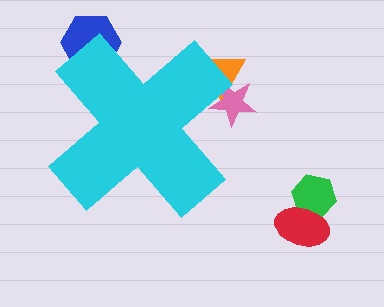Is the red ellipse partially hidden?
No, the red ellipse is fully visible.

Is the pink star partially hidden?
Yes, the pink star is partially hidden behind the cyan cross.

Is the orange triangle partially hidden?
Yes, the orange triangle is partially hidden behind the cyan cross.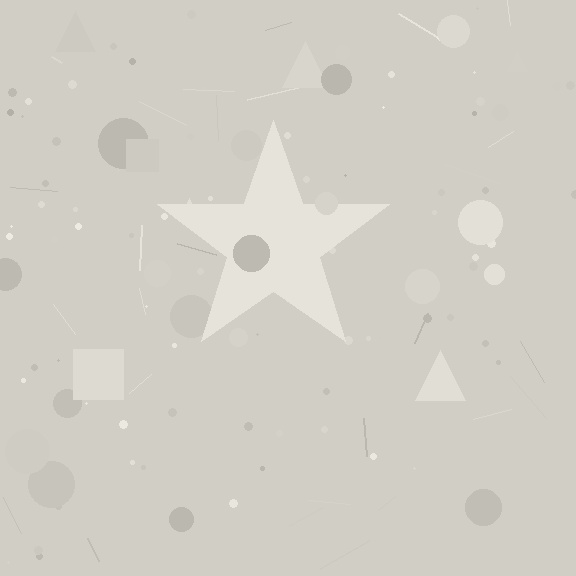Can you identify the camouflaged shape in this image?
The camouflaged shape is a star.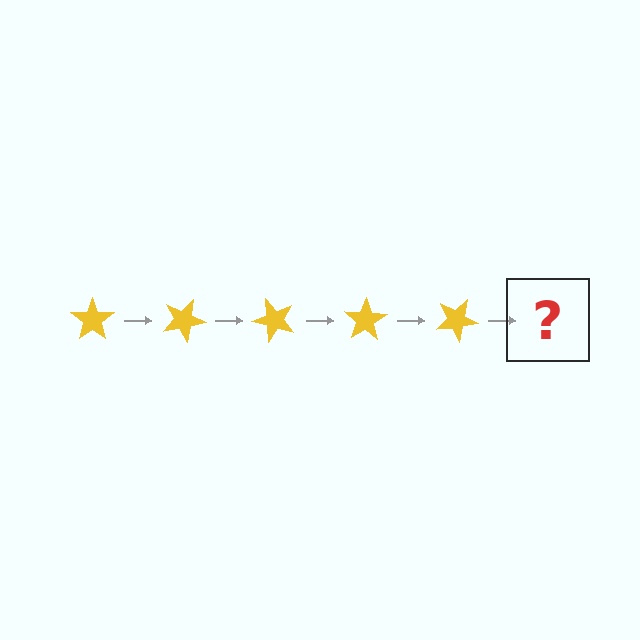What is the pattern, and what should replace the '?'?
The pattern is that the star rotates 25 degrees each step. The '?' should be a yellow star rotated 125 degrees.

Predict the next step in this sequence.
The next step is a yellow star rotated 125 degrees.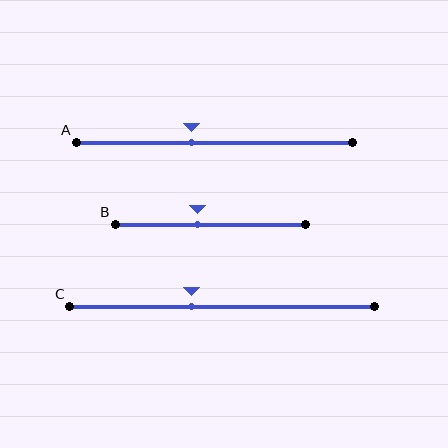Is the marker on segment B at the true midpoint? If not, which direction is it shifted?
No, the marker on segment B is shifted to the left by about 7% of the segment length.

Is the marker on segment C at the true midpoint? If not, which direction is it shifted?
No, the marker on segment C is shifted to the left by about 10% of the segment length.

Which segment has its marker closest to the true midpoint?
Segment B has its marker closest to the true midpoint.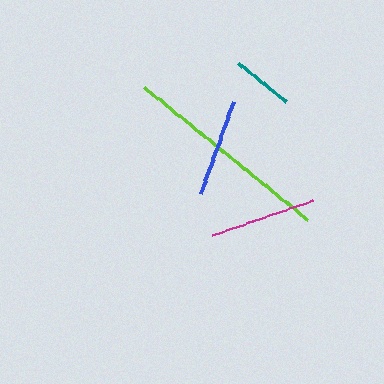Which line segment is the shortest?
The teal line is the shortest at approximately 62 pixels.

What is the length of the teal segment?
The teal segment is approximately 62 pixels long.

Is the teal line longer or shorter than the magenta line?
The magenta line is longer than the teal line.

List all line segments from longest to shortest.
From longest to shortest: lime, magenta, blue, teal.